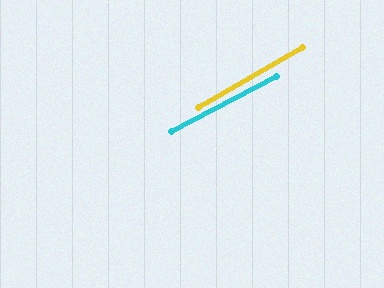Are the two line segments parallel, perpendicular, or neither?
Parallel — their directions differ by only 1.8°.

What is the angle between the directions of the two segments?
Approximately 2 degrees.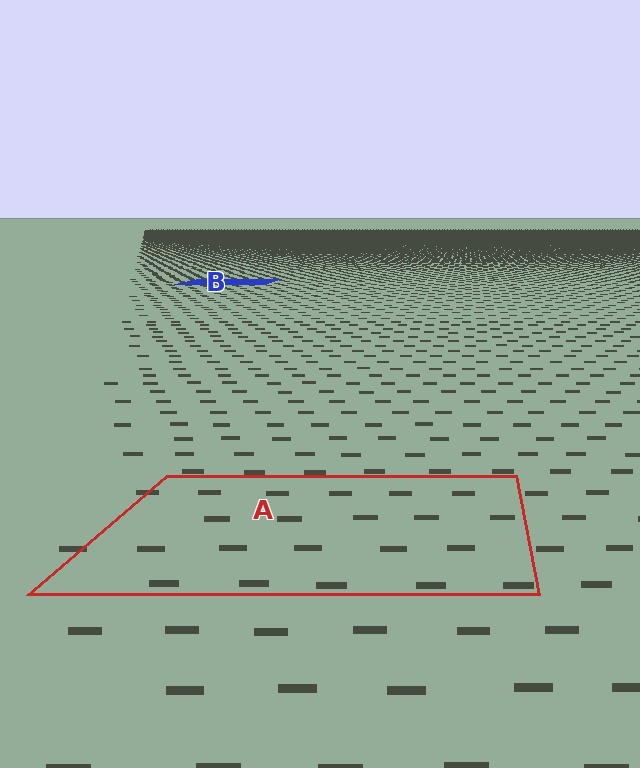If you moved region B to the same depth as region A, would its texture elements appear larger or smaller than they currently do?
They would appear larger. At a closer depth, the same texture elements are projected at a bigger on-screen size.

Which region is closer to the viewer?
Region A is closer. The texture elements there are larger and more spread out.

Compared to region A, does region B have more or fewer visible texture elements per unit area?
Region B has more texture elements per unit area — they are packed more densely because it is farther away.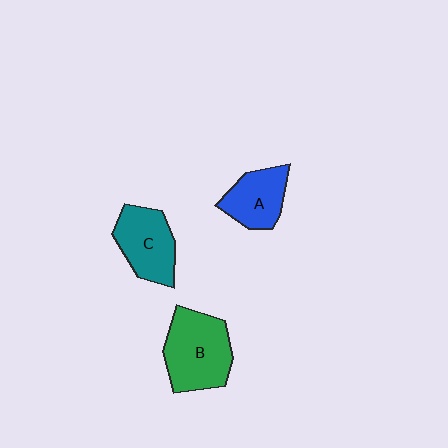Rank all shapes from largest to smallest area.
From largest to smallest: B (green), C (teal), A (blue).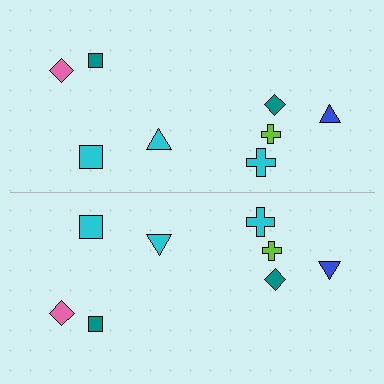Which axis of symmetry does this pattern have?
The pattern has a horizontal axis of symmetry running through the center of the image.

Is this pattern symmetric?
Yes, this pattern has bilateral (reflection) symmetry.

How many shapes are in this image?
There are 16 shapes in this image.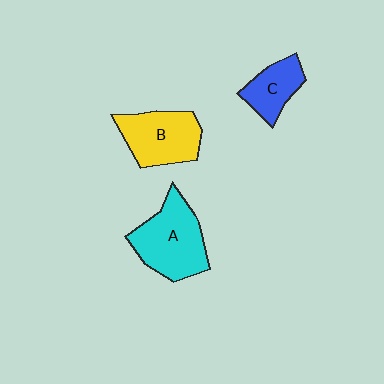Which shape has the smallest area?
Shape C (blue).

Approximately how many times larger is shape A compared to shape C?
Approximately 1.8 times.